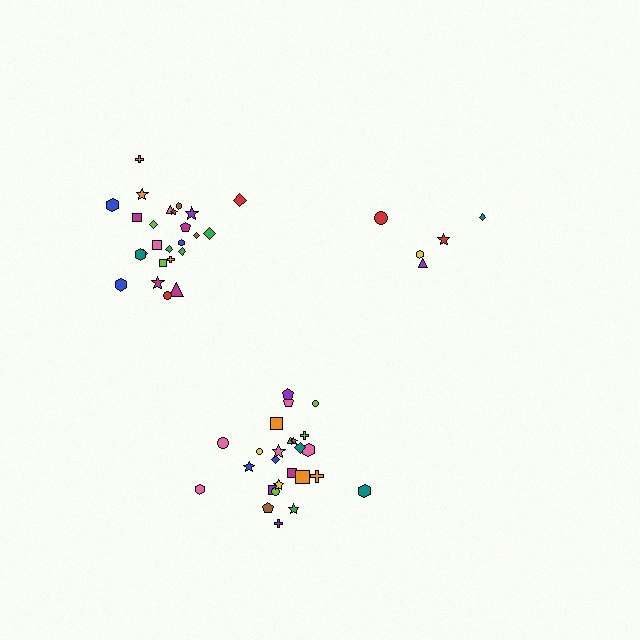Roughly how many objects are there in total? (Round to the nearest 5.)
Roughly 55 objects in total.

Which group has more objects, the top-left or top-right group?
The top-left group.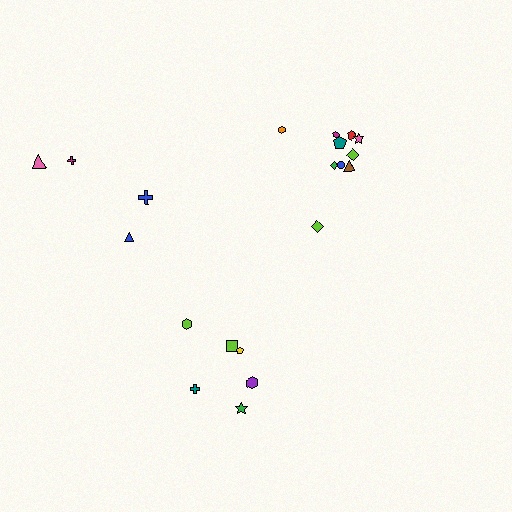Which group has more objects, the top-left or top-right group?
The top-right group.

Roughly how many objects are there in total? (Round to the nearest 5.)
Roughly 20 objects in total.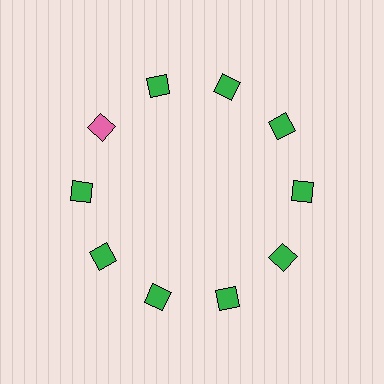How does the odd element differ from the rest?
It has a different color: pink instead of green.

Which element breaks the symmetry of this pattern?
The pink square at roughly the 10 o'clock position breaks the symmetry. All other shapes are green squares.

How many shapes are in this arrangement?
There are 10 shapes arranged in a ring pattern.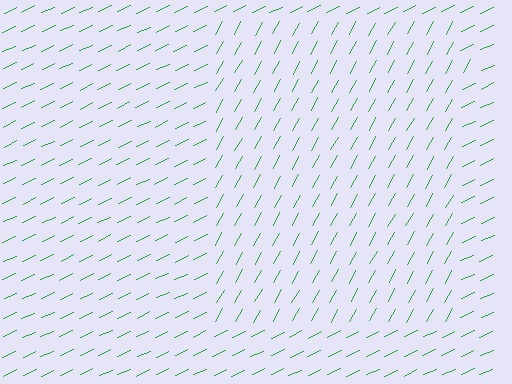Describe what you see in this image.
The image is filled with small green line segments. A rectangle region in the image has lines oriented differently from the surrounding lines, creating a visible texture boundary.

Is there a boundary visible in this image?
Yes, there is a texture boundary formed by a change in line orientation.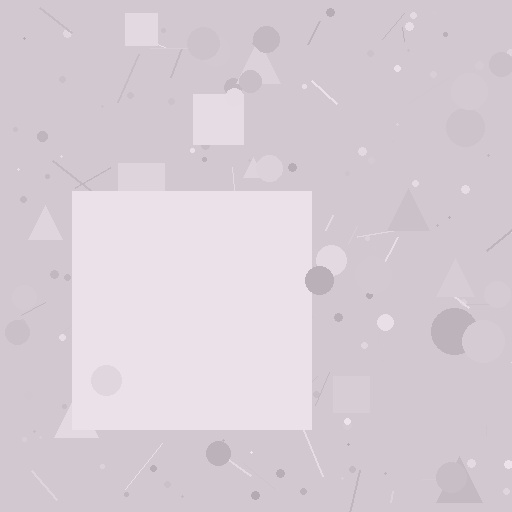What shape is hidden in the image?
A square is hidden in the image.